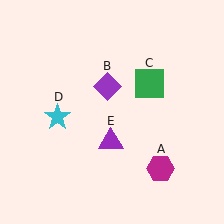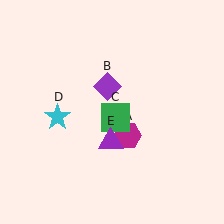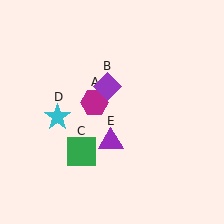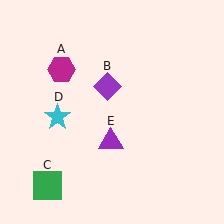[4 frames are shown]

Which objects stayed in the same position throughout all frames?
Purple diamond (object B) and cyan star (object D) and purple triangle (object E) remained stationary.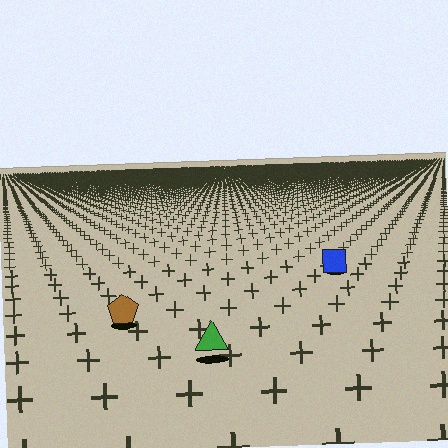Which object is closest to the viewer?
The green triangle is closest. The texture marks near it are larger and more spread out.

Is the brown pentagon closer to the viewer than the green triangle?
No. The green triangle is closer — you can tell from the texture gradient: the ground texture is coarser near it.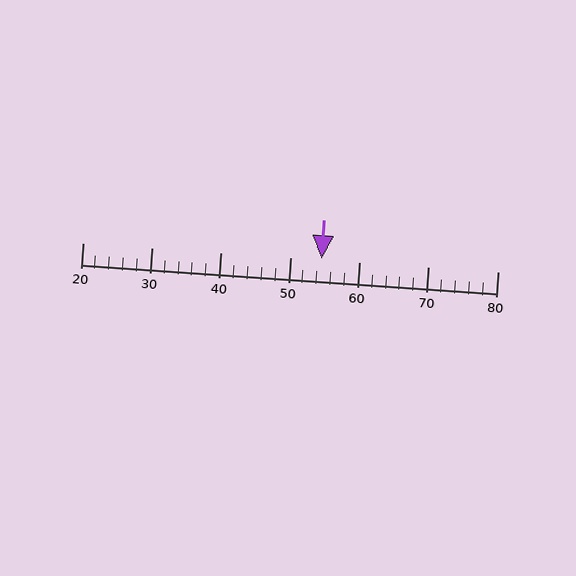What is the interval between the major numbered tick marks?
The major tick marks are spaced 10 units apart.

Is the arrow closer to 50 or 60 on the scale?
The arrow is closer to 50.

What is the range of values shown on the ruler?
The ruler shows values from 20 to 80.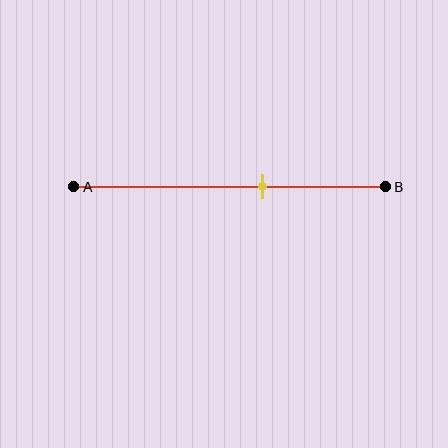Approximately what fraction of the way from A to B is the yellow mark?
The yellow mark is approximately 60% of the way from A to B.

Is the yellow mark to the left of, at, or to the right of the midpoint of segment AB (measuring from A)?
The yellow mark is to the right of the midpoint of segment AB.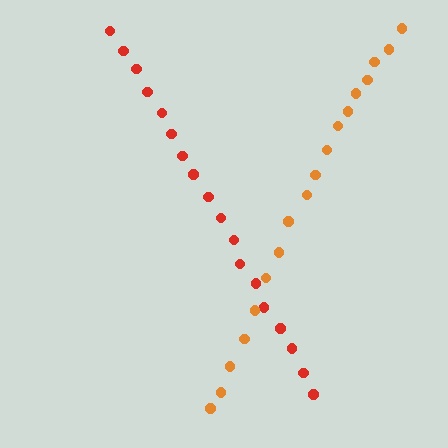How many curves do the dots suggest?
There are 2 distinct paths.